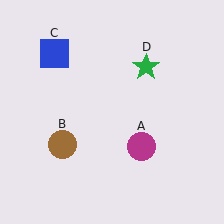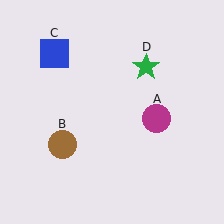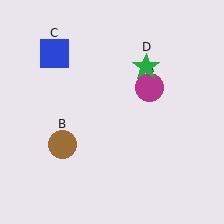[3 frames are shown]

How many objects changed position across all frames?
1 object changed position: magenta circle (object A).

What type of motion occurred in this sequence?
The magenta circle (object A) rotated counterclockwise around the center of the scene.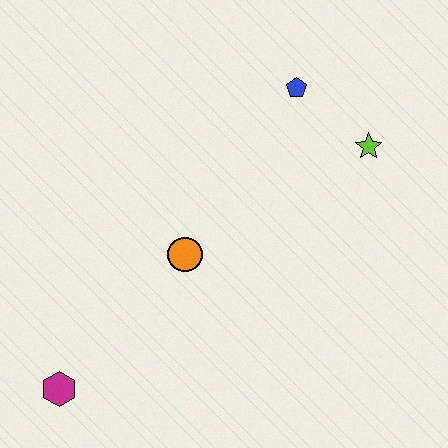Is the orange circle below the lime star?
Yes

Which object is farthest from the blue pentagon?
The magenta hexagon is farthest from the blue pentagon.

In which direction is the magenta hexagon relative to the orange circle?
The magenta hexagon is below the orange circle.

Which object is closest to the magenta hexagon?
The orange circle is closest to the magenta hexagon.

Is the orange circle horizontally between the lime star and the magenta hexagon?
Yes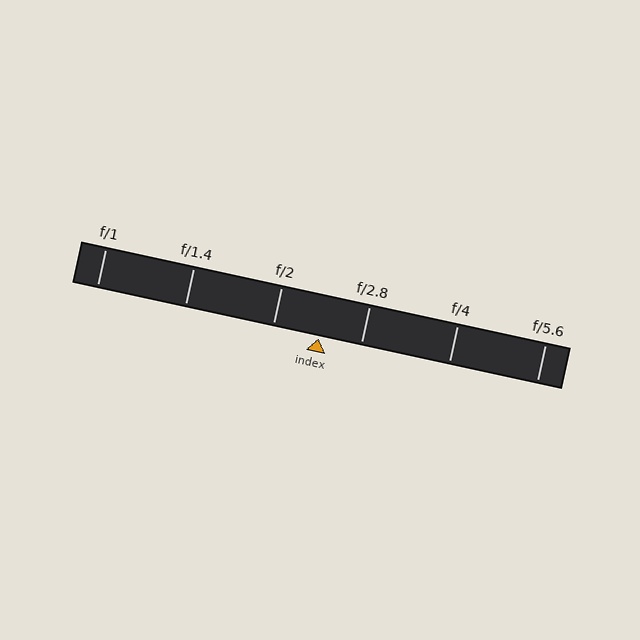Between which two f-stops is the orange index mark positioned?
The index mark is between f/2 and f/2.8.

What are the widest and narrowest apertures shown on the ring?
The widest aperture shown is f/1 and the narrowest is f/5.6.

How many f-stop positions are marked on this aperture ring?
There are 6 f-stop positions marked.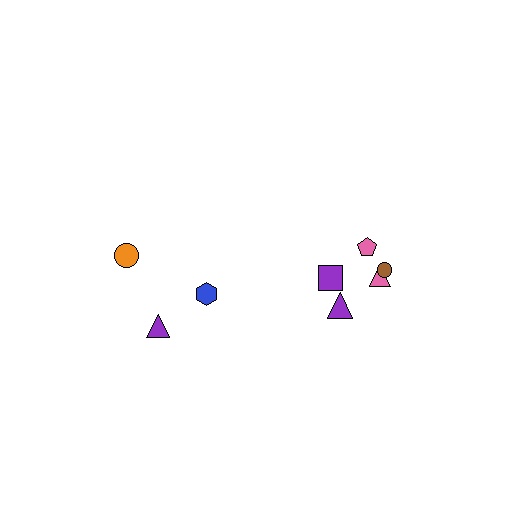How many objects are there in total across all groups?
There are 8 objects.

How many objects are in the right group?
There are 5 objects.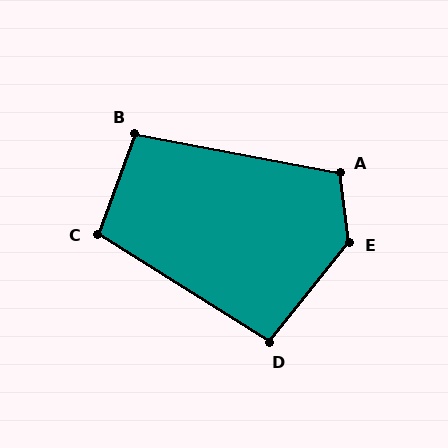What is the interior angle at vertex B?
Approximately 100 degrees (obtuse).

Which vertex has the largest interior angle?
E, at approximately 134 degrees.